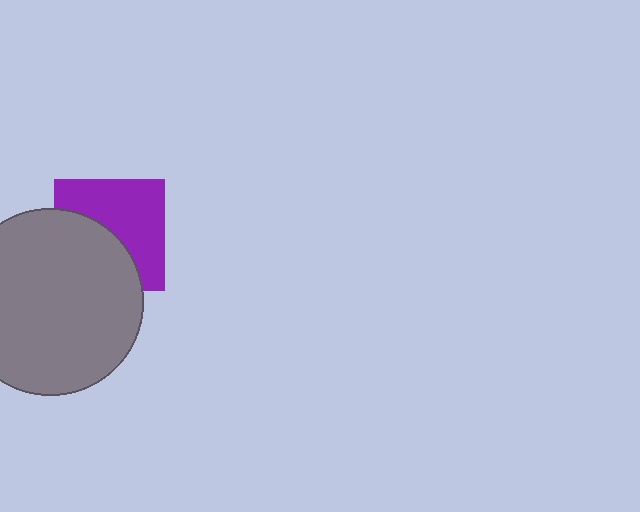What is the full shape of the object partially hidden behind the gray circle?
The partially hidden object is a purple square.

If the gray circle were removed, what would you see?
You would see the complete purple square.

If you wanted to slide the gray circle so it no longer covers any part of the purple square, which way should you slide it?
Slide it toward the lower-left — that is the most direct way to separate the two shapes.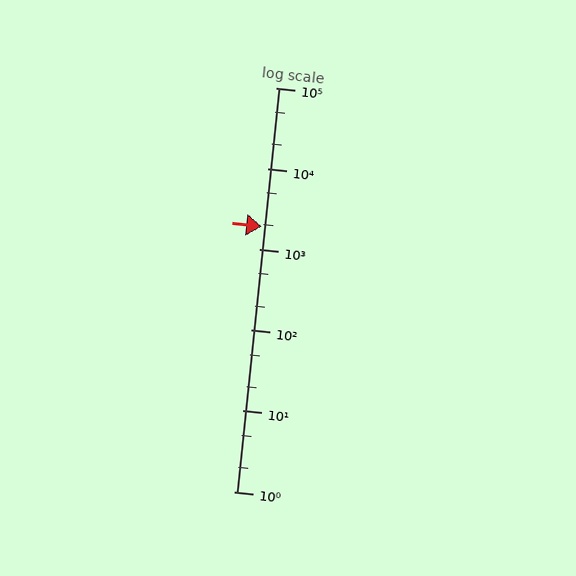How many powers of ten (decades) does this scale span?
The scale spans 5 decades, from 1 to 100000.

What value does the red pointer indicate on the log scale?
The pointer indicates approximately 1900.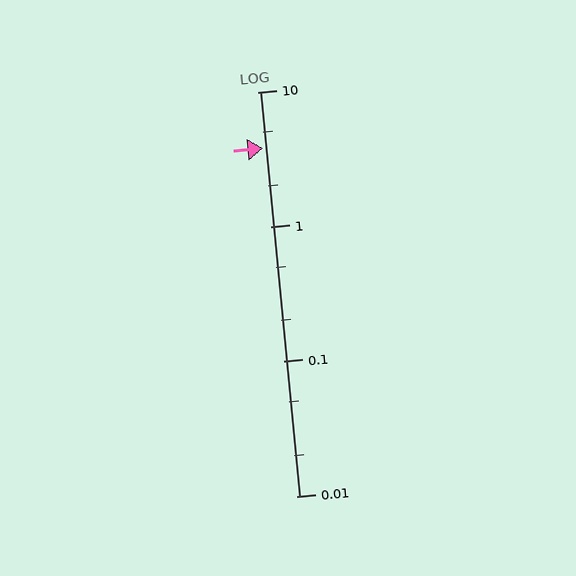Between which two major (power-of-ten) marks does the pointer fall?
The pointer is between 1 and 10.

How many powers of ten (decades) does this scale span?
The scale spans 3 decades, from 0.01 to 10.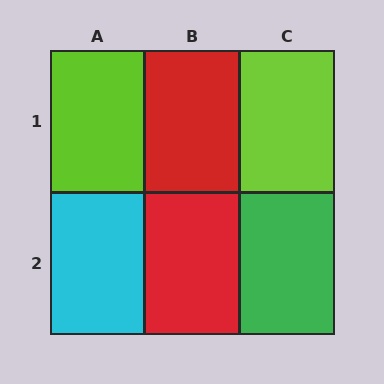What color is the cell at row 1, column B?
Red.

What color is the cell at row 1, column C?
Lime.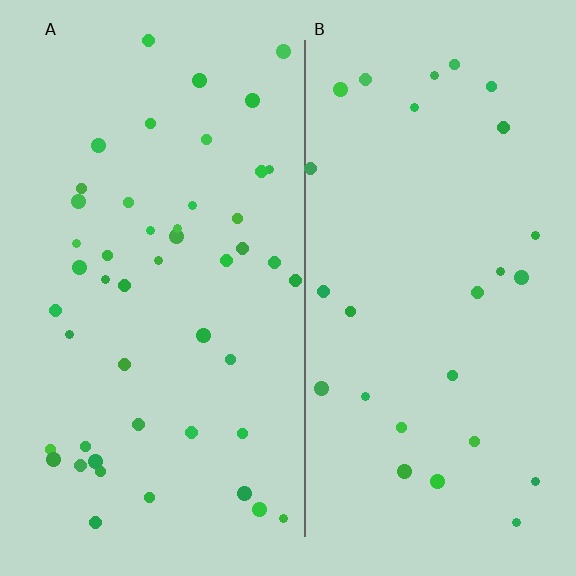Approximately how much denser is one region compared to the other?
Approximately 1.7× — region A over region B.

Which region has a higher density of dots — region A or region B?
A (the left).